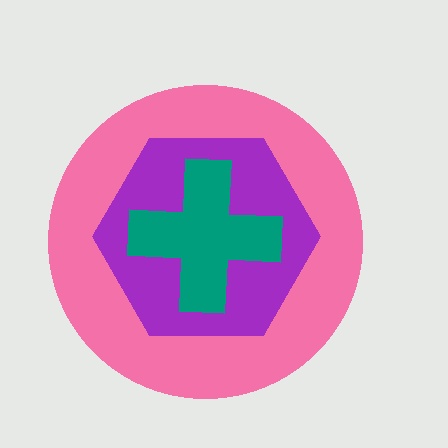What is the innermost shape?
The teal cross.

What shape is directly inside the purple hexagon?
The teal cross.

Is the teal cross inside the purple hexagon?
Yes.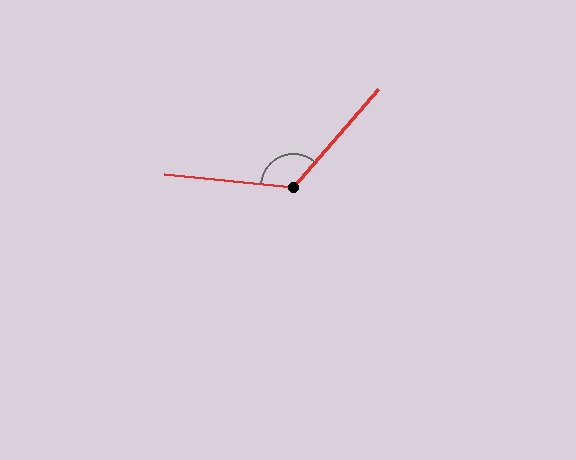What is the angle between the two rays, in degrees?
Approximately 126 degrees.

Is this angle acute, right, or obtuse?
It is obtuse.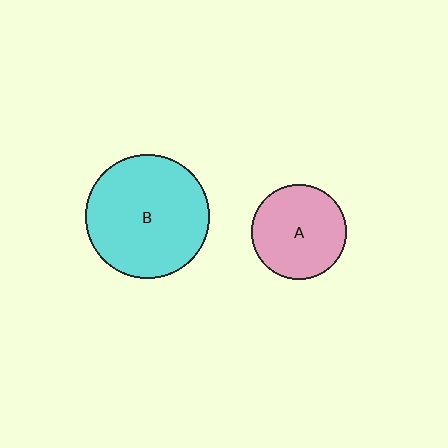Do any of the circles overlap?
No, none of the circles overlap.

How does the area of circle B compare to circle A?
Approximately 1.7 times.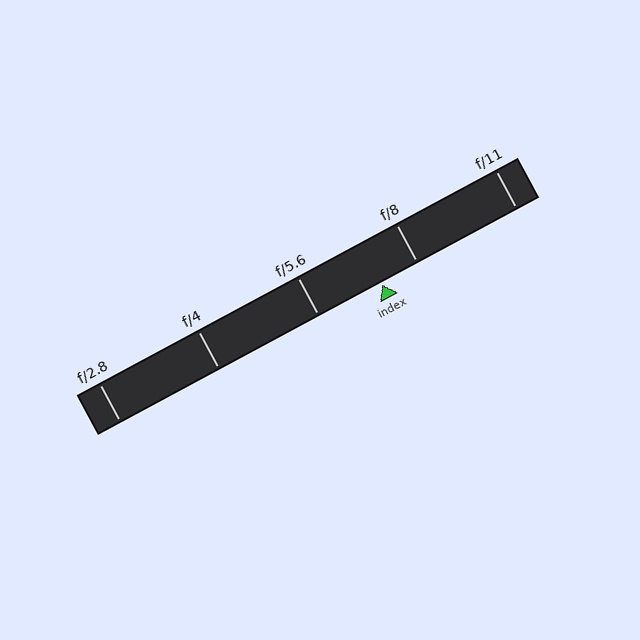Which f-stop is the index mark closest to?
The index mark is closest to f/8.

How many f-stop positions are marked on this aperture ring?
There are 5 f-stop positions marked.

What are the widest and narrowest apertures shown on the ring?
The widest aperture shown is f/2.8 and the narrowest is f/11.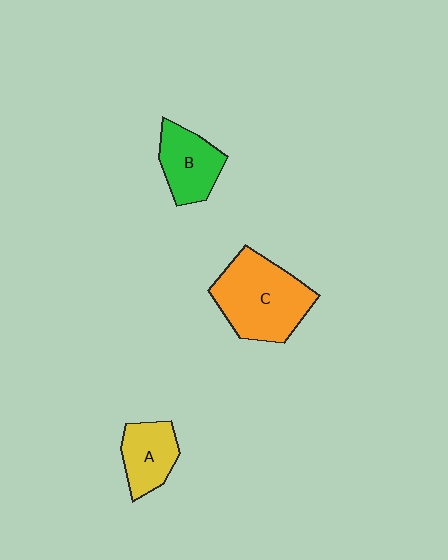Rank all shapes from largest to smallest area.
From largest to smallest: C (orange), B (green), A (yellow).